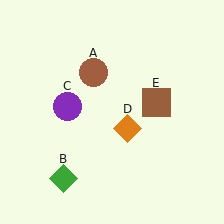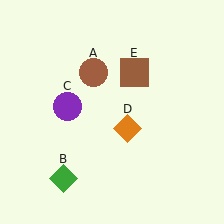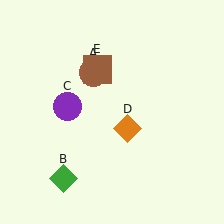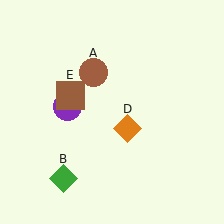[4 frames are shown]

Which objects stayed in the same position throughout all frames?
Brown circle (object A) and green diamond (object B) and purple circle (object C) and orange diamond (object D) remained stationary.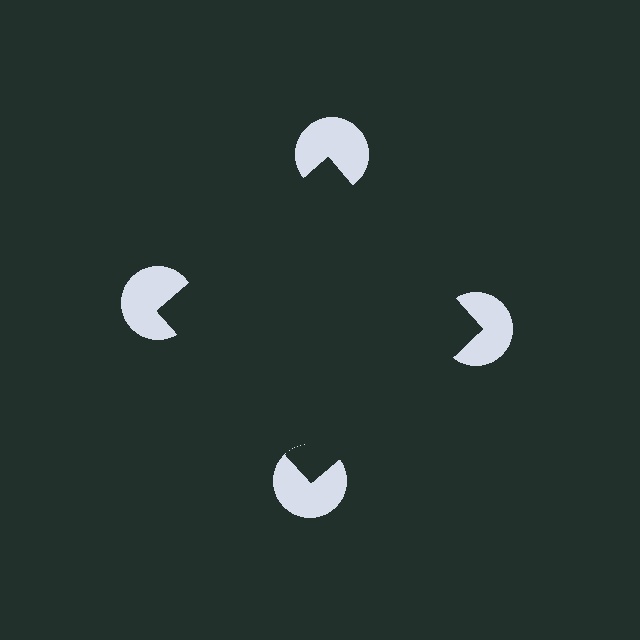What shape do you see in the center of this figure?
An illusory square — its edges are inferred from the aligned wedge cuts in the pac-man discs, not physically drawn.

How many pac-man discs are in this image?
There are 4 — one at each vertex of the illusory square.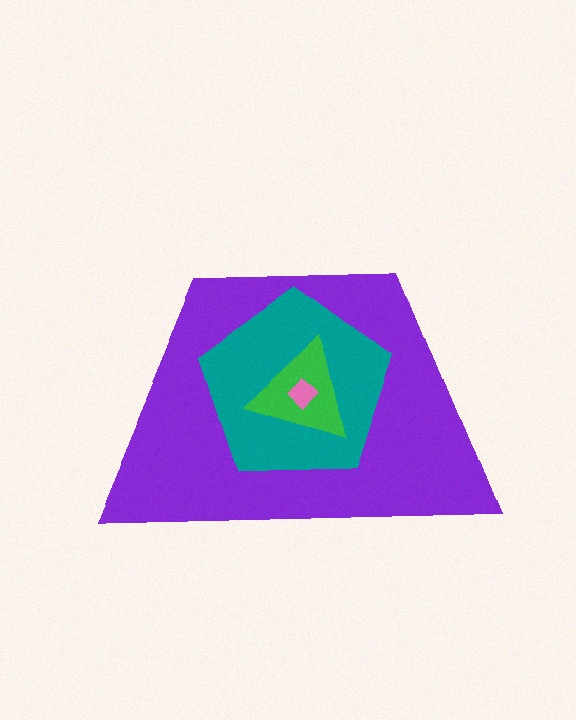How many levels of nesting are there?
4.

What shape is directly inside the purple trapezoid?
The teal pentagon.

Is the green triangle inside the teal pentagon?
Yes.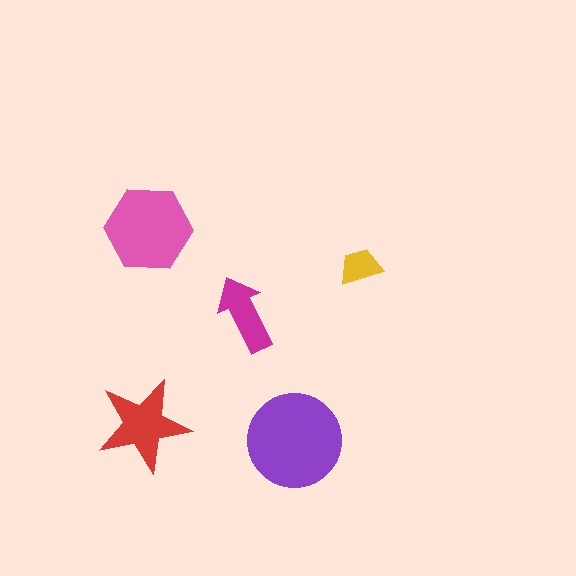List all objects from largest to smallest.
The purple circle, the pink hexagon, the red star, the magenta arrow, the yellow trapezoid.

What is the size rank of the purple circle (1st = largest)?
1st.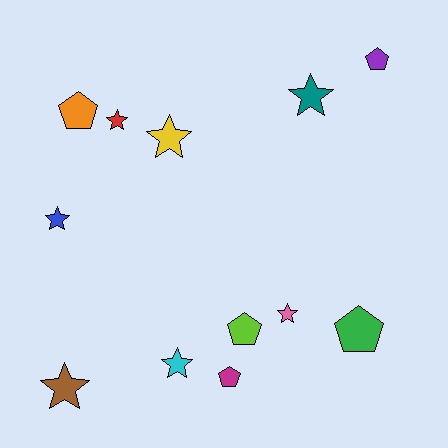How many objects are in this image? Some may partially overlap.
There are 12 objects.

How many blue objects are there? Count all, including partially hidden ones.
There is 1 blue object.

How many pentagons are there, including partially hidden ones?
There are 5 pentagons.